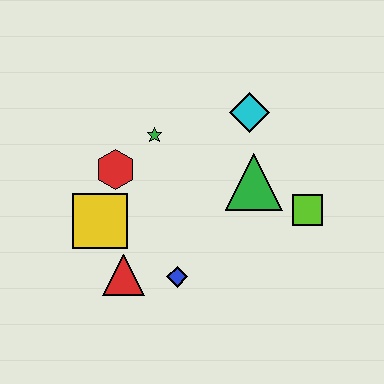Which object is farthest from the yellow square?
The lime square is farthest from the yellow square.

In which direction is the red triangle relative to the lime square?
The red triangle is to the left of the lime square.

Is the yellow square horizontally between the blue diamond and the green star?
No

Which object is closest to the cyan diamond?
The green triangle is closest to the cyan diamond.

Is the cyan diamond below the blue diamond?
No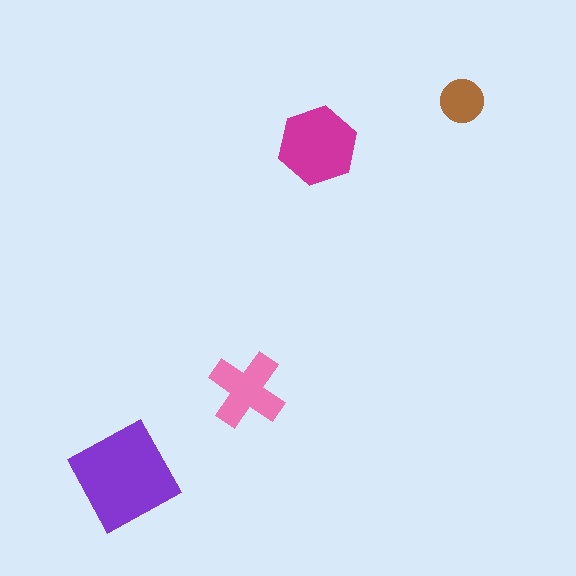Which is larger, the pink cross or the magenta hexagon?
The magenta hexagon.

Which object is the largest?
The purple square.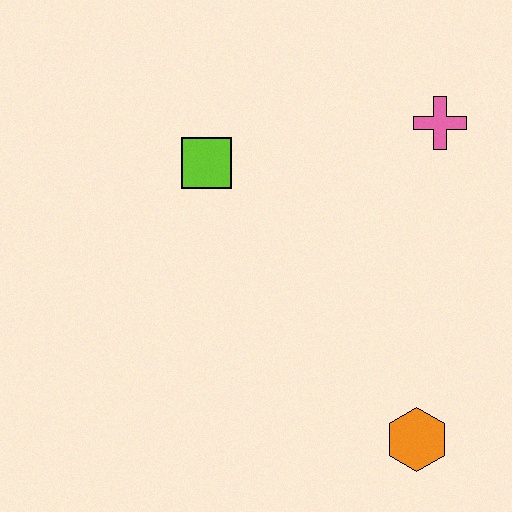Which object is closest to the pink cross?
The lime square is closest to the pink cross.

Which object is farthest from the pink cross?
The orange hexagon is farthest from the pink cross.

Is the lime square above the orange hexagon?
Yes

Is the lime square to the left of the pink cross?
Yes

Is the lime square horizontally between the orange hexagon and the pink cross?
No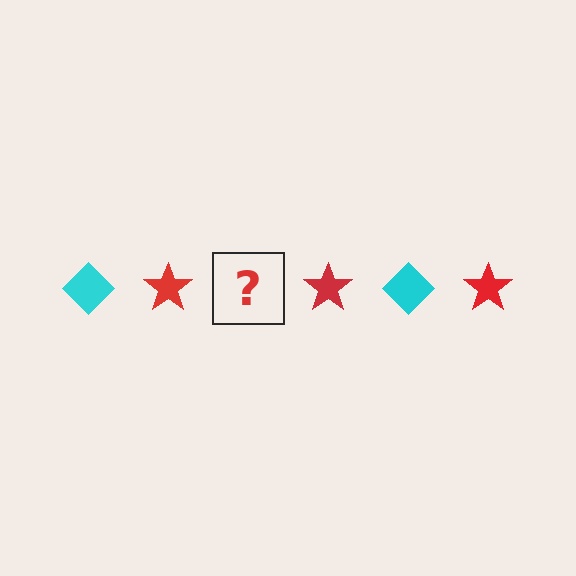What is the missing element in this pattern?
The missing element is a cyan diamond.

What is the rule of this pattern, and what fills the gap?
The rule is that the pattern alternates between cyan diamond and red star. The gap should be filled with a cyan diamond.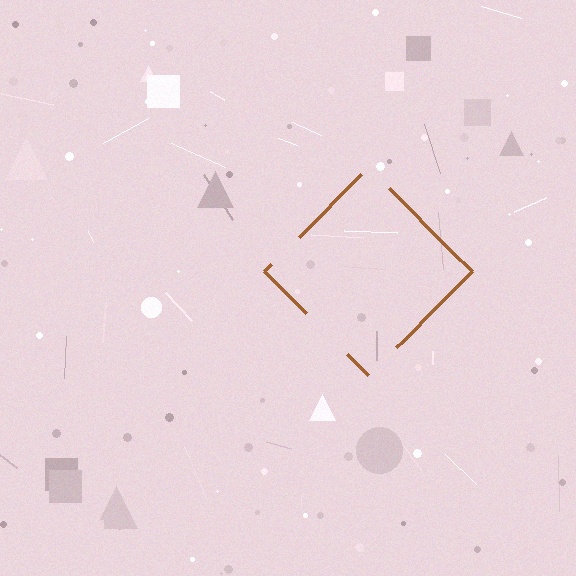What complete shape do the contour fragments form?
The contour fragments form a diamond.